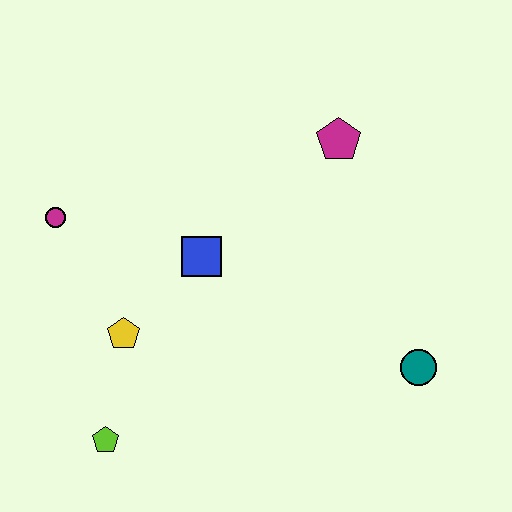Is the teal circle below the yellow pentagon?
Yes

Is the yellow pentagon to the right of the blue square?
No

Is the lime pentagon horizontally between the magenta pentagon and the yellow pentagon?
No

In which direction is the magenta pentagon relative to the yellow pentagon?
The magenta pentagon is to the right of the yellow pentagon.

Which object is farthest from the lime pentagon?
The magenta pentagon is farthest from the lime pentagon.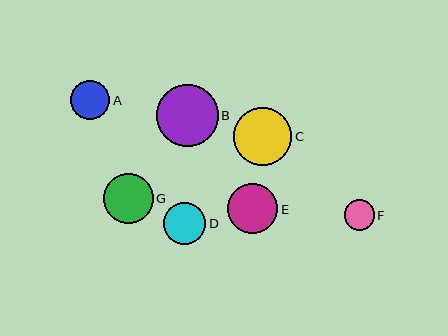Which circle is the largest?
Circle B is the largest with a size of approximately 62 pixels.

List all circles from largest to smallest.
From largest to smallest: B, C, E, G, D, A, F.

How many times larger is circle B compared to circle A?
Circle B is approximately 1.6 times the size of circle A.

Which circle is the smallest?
Circle F is the smallest with a size of approximately 30 pixels.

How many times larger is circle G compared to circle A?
Circle G is approximately 1.3 times the size of circle A.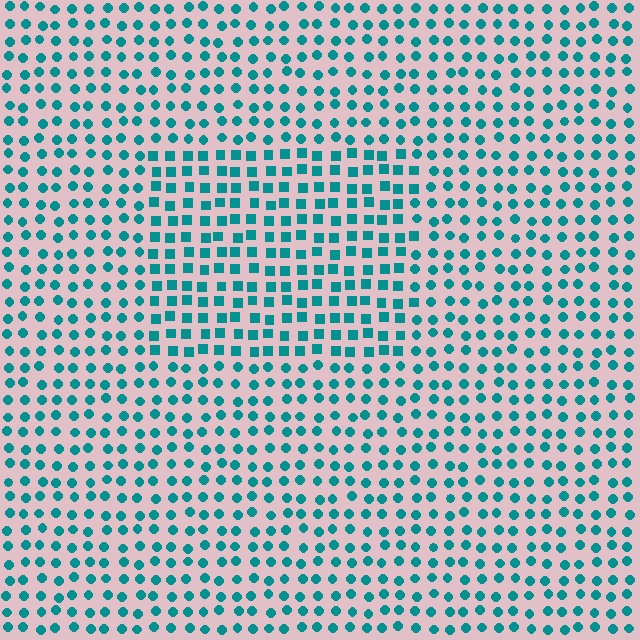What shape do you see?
I see a rectangle.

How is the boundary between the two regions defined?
The boundary is defined by a change in element shape: squares inside vs. circles outside. All elements share the same color and spacing.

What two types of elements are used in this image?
The image uses squares inside the rectangle region and circles outside it.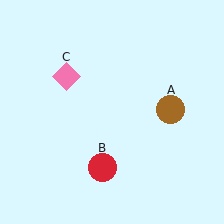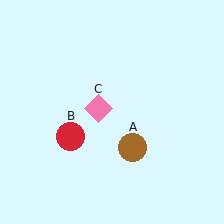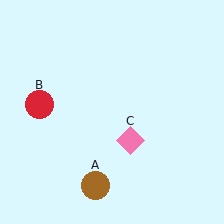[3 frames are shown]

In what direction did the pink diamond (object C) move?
The pink diamond (object C) moved down and to the right.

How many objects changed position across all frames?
3 objects changed position: brown circle (object A), red circle (object B), pink diamond (object C).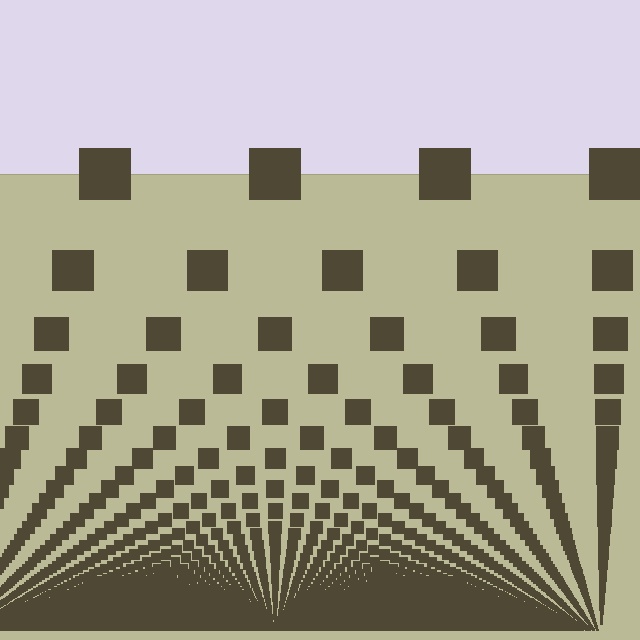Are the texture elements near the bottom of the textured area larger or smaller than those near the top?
Smaller. The gradient is inverted — elements near the bottom are smaller and denser.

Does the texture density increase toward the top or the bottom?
Density increases toward the bottom.